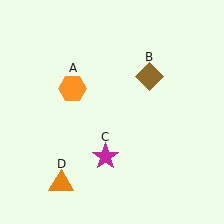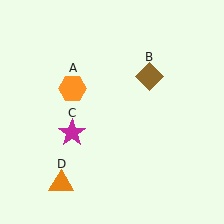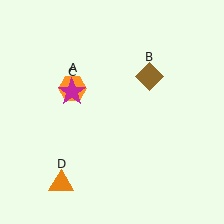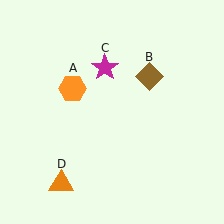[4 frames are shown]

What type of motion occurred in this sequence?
The magenta star (object C) rotated clockwise around the center of the scene.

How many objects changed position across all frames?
1 object changed position: magenta star (object C).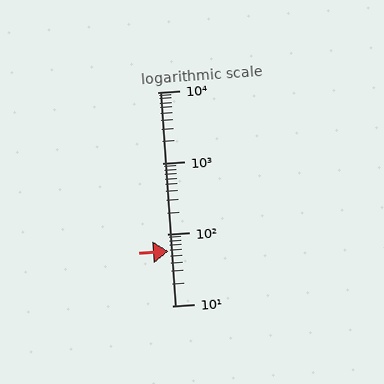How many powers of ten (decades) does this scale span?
The scale spans 3 decades, from 10 to 10000.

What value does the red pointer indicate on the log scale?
The pointer indicates approximately 58.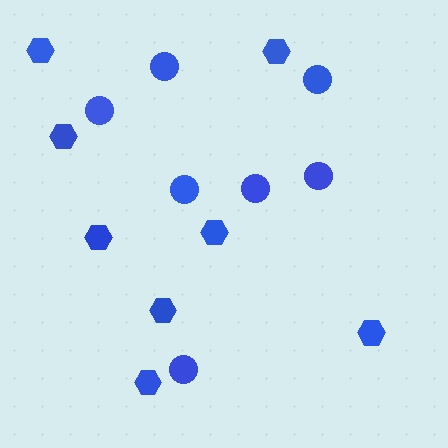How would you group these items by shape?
There are 2 groups: one group of hexagons (8) and one group of circles (7).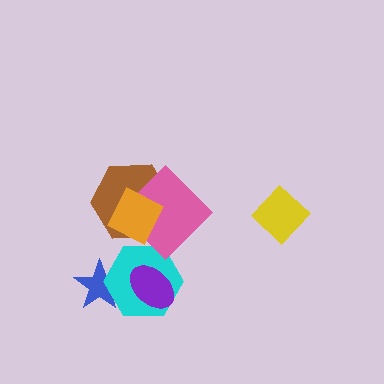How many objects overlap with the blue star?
1 object overlaps with the blue star.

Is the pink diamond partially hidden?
Yes, it is partially covered by another shape.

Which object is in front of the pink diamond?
The orange diamond is in front of the pink diamond.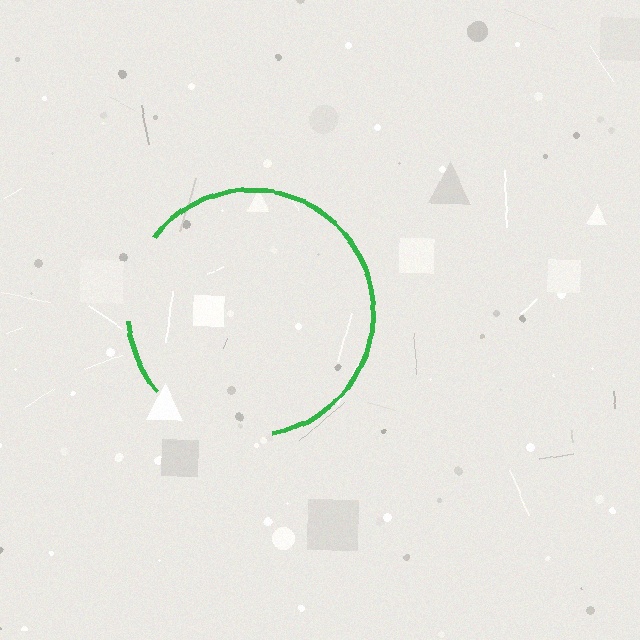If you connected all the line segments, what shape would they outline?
They would outline a circle.